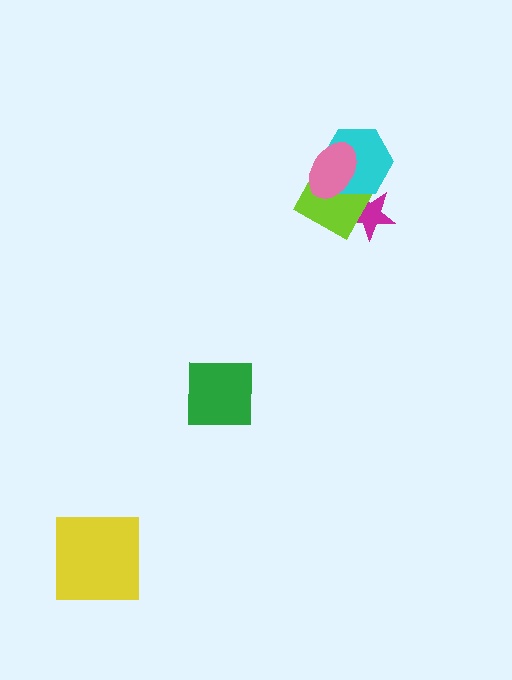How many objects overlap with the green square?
0 objects overlap with the green square.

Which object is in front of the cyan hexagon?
The pink ellipse is in front of the cyan hexagon.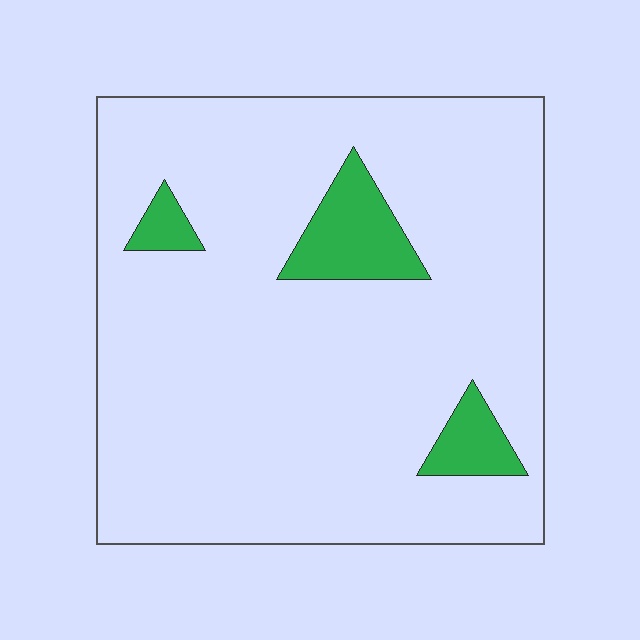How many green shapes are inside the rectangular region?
3.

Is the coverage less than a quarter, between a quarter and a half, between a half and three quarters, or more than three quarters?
Less than a quarter.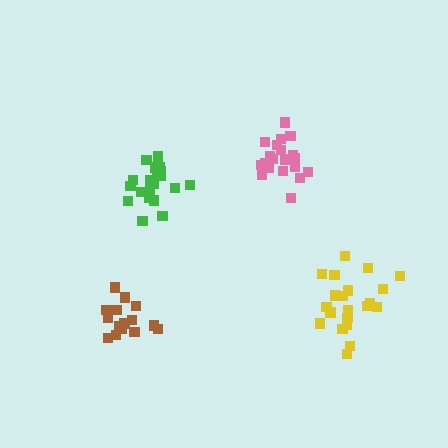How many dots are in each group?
Group 1: 20 dots, Group 2: 15 dots, Group 3: 21 dots, Group 4: 21 dots (77 total).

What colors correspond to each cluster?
The clusters are colored: pink, brown, green, yellow.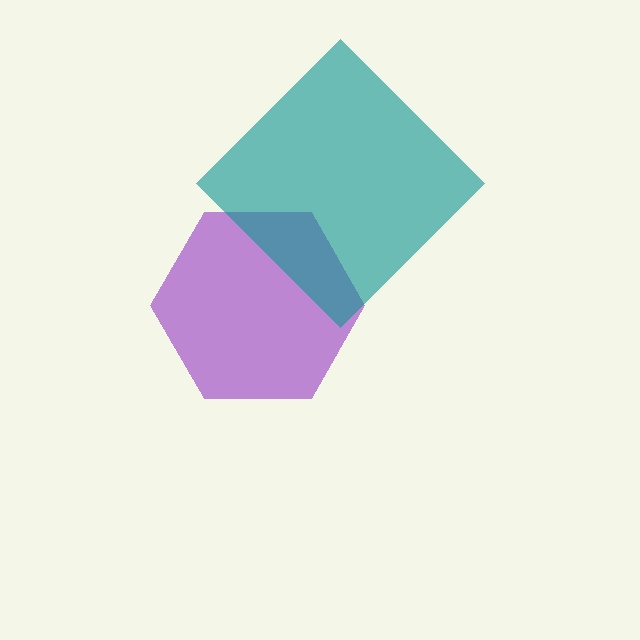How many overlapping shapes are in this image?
There are 2 overlapping shapes in the image.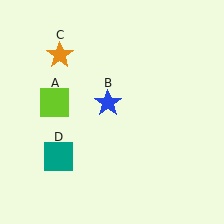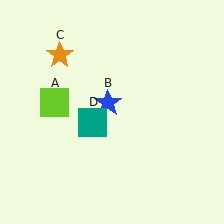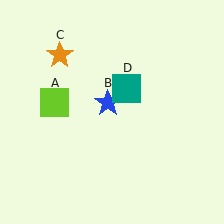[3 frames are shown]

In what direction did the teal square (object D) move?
The teal square (object D) moved up and to the right.